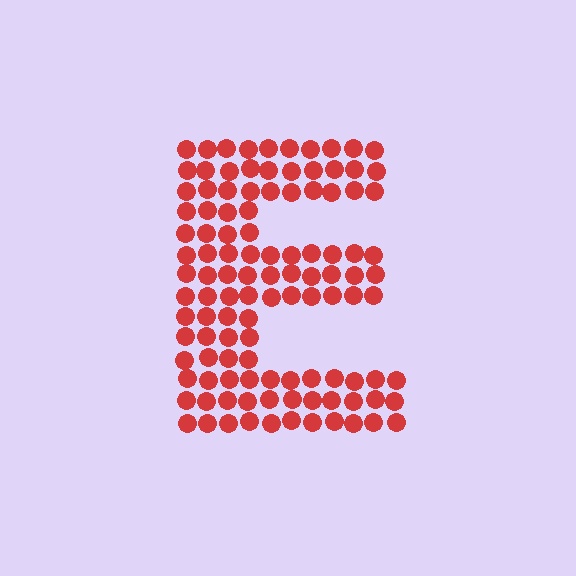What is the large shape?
The large shape is the letter E.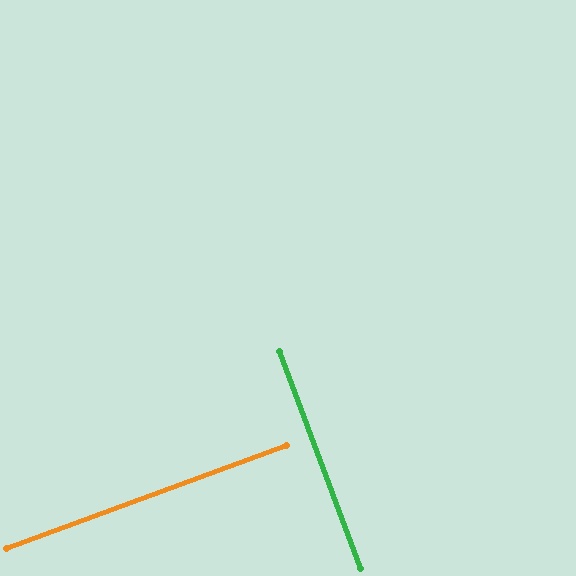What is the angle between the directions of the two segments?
Approximately 90 degrees.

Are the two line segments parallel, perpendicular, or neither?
Perpendicular — they meet at approximately 90°.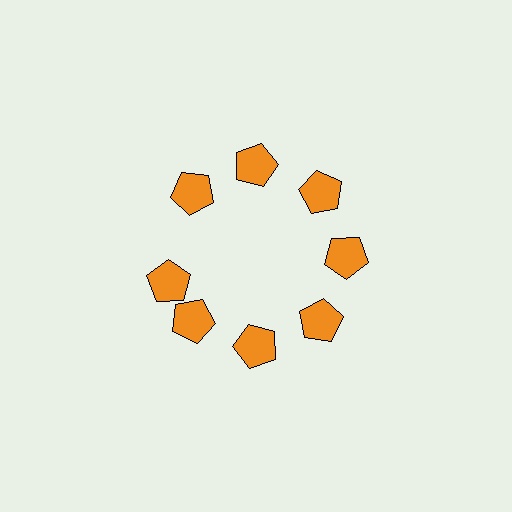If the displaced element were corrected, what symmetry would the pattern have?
It would have 8-fold rotational symmetry — the pattern would map onto itself every 45 degrees.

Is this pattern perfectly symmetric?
No. The 8 orange pentagons are arranged in a ring, but one element near the 9 o'clock position is rotated out of alignment along the ring, breaking the 8-fold rotational symmetry.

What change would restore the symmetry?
The symmetry would be restored by rotating it back into even spacing with its neighbors so that all 8 pentagons sit at equal angles and equal distance from the center.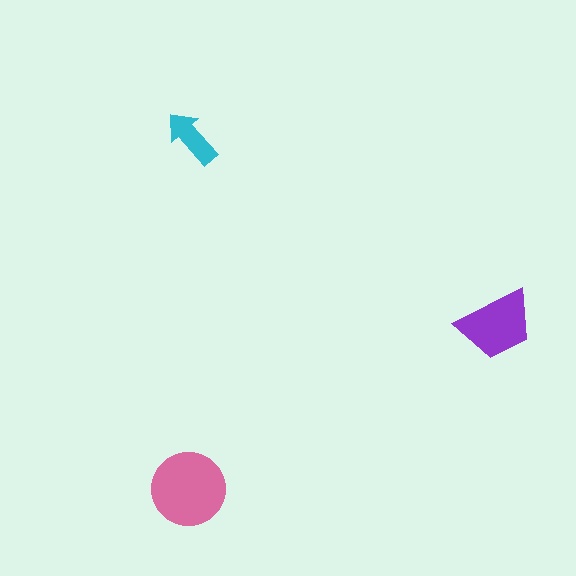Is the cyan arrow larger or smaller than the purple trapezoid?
Smaller.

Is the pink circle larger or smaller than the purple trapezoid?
Larger.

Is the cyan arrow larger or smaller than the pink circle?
Smaller.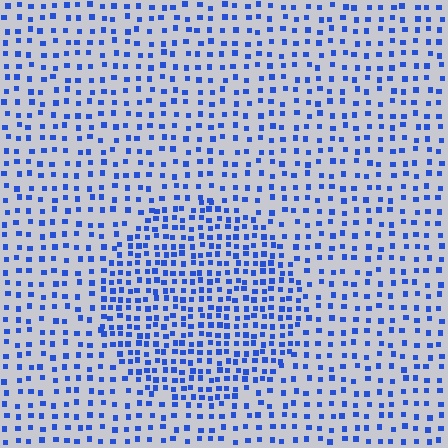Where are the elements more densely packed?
The elements are more densely packed inside the circle boundary.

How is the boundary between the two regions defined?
The boundary is defined by a change in element density (approximately 1.8x ratio). All elements are the same color, size, and shape.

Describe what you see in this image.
The image contains small blue elements arranged at two different densities. A circle-shaped region is visible where the elements are more densely packed than the surrounding area.